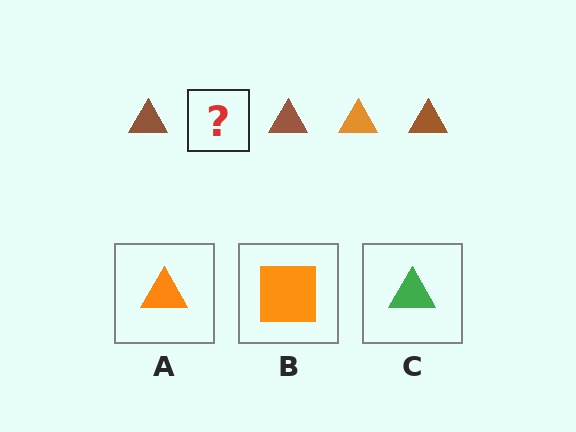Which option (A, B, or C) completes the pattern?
A.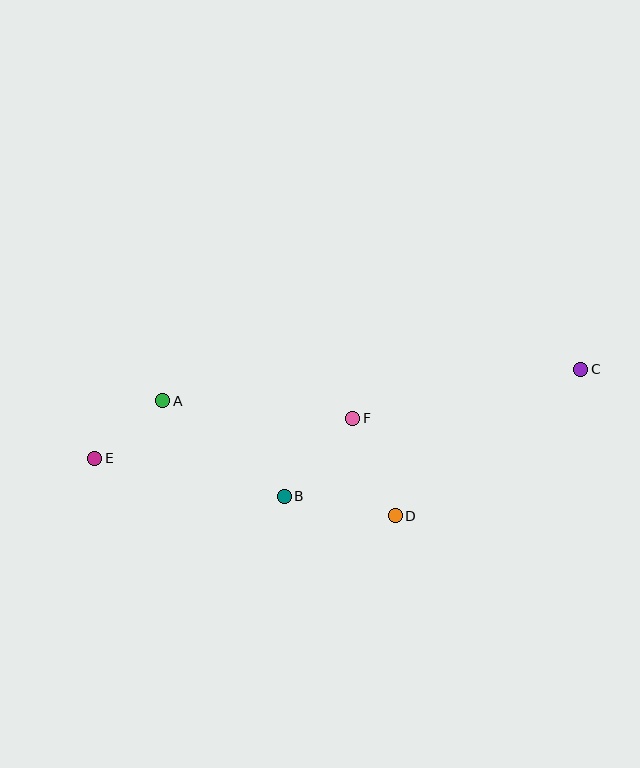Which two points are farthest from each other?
Points C and E are farthest from each other.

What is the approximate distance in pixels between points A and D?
The distance between A and D is approximately 259 pixels.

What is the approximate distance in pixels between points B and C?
The distance between B and C is approximately 323 pixels.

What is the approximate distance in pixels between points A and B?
The distance between A and B is approximately 155 pixels.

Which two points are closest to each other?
Points A and E are closest to each other.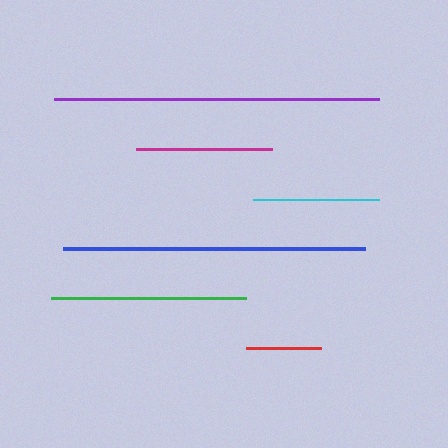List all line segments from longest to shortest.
From longest to shortest: purple, blue, green, magenta, cyan, red.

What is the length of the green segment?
The green segment is approximately 195 pixels long.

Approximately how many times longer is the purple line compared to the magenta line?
The purple line is approximately 2.4 times the length of the magenta line.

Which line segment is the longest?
The purple line is the longest at approximately 325 pixels.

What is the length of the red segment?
The red segment is approximately 75 pixels long.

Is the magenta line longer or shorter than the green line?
The green line is longer than the magenta line.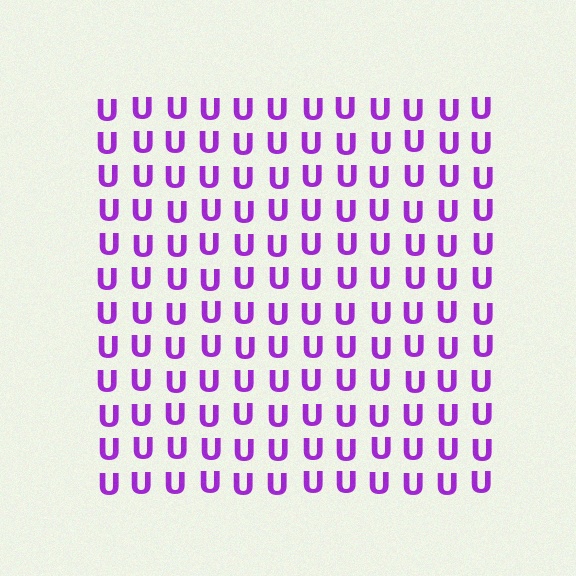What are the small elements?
The small elements are letter U's.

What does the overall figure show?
The overall figure shows a square.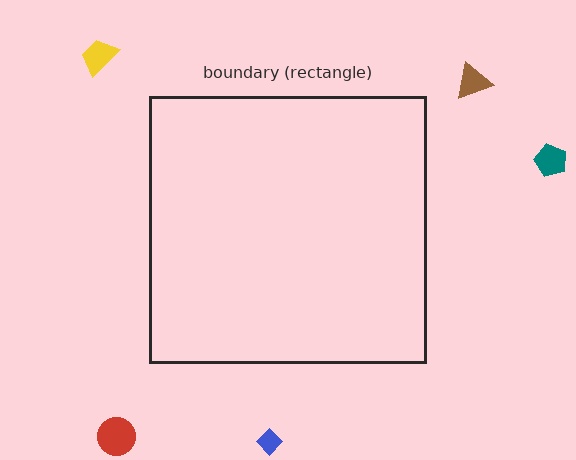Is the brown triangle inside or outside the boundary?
Outside.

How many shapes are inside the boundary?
0 inside, 5 outside.